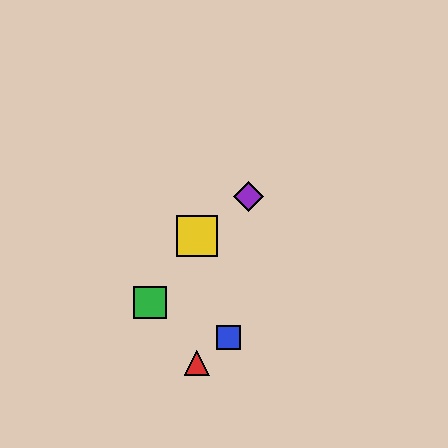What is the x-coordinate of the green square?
The green square is at x≈150.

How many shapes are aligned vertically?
2 shapes (the red triangle, the yellow square) are aligned vertically.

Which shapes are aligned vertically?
The red triangle, the yellow square are aligned vertically.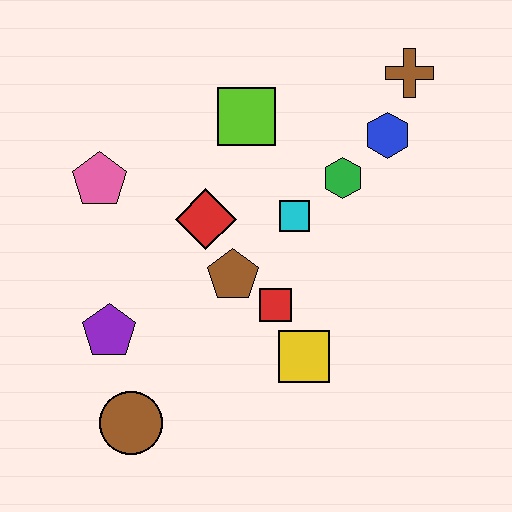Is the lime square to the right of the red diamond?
Yes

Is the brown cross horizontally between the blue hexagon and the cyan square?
No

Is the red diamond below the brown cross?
Yes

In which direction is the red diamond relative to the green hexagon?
The red diamond is to the left of the green hexagon.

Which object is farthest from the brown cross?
The brown circle is farthest from the brown cross.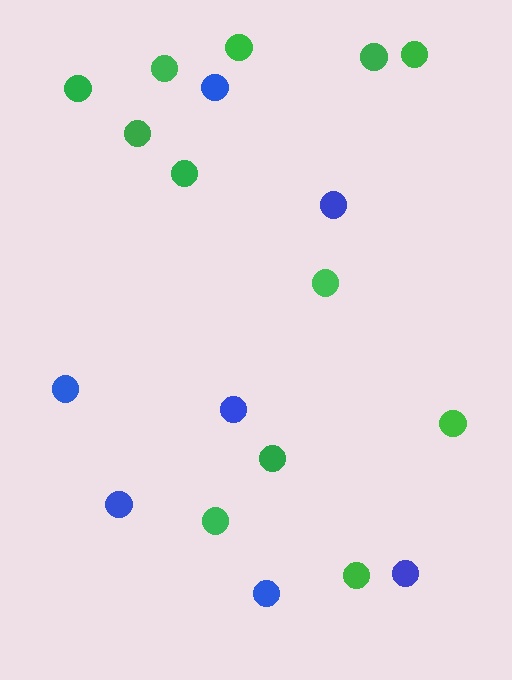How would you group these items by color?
There are 2 groups: one group of blue circles (7) and one group of green circles (12).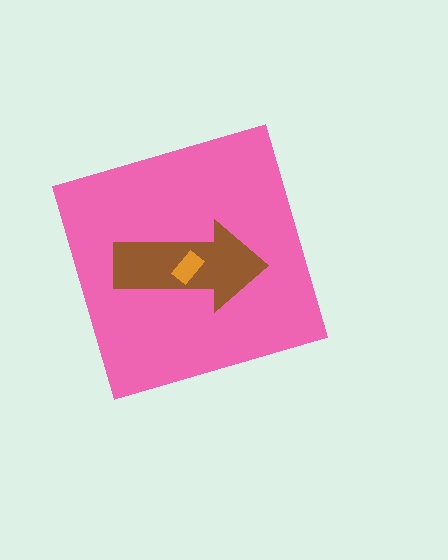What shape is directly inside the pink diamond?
The brown arrow.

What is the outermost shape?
The pink diamond.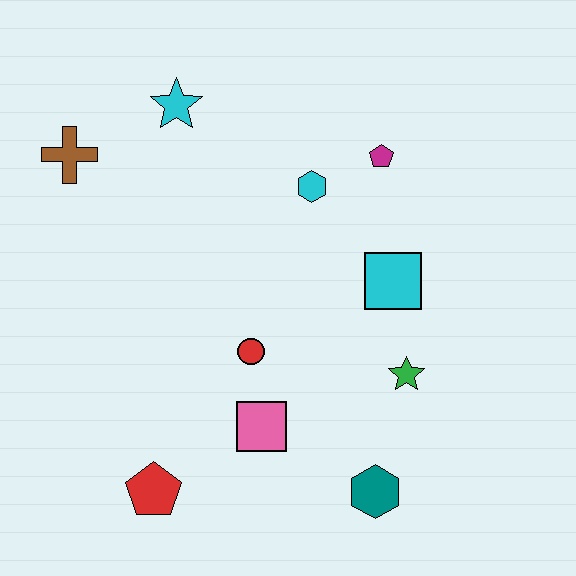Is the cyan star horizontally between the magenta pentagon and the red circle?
No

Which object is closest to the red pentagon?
The pink square is closest to the red pentagon.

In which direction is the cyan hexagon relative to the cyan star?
The cyan hexagon is to the right of the cyan star.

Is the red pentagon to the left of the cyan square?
Yes